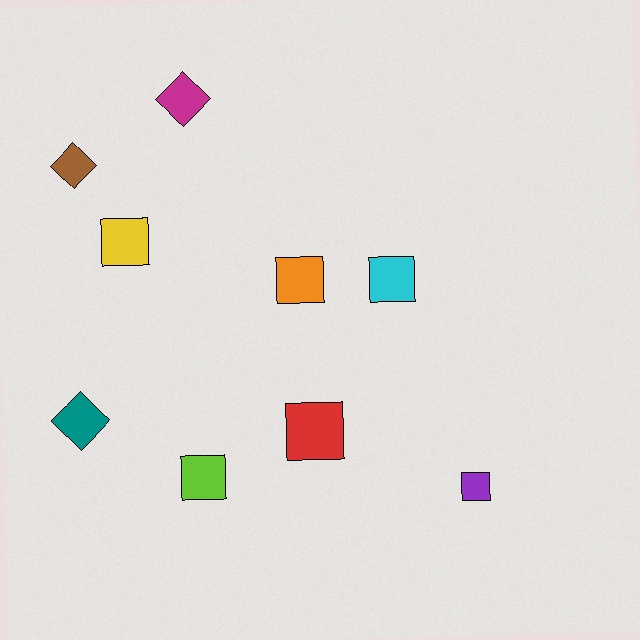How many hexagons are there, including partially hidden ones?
There are no hexagons.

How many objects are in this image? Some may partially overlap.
There are 9 objects.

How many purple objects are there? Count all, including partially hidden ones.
There is 1 purple object.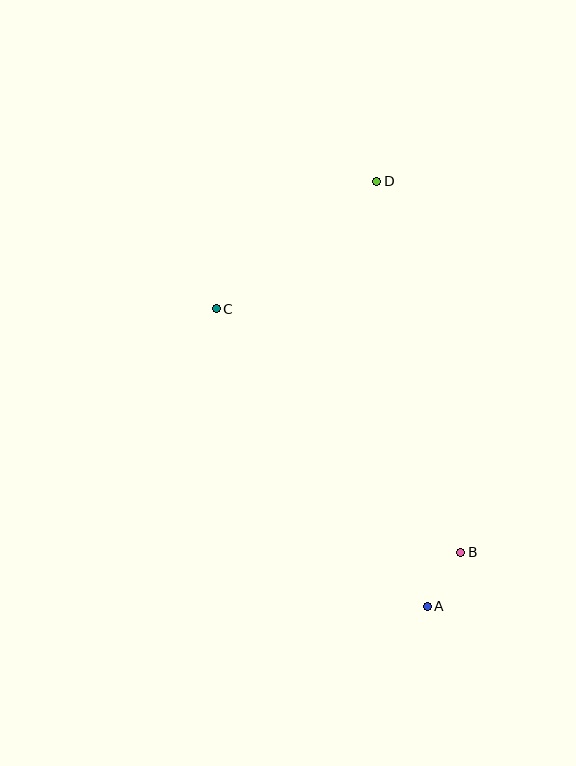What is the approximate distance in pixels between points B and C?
The distance between B and C is approximately 345 pixels.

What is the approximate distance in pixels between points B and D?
The distance between B and D is approximately 380 pixels.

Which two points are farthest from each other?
Points A and D are farthest from each other.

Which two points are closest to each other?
Points A and B are closest to each other.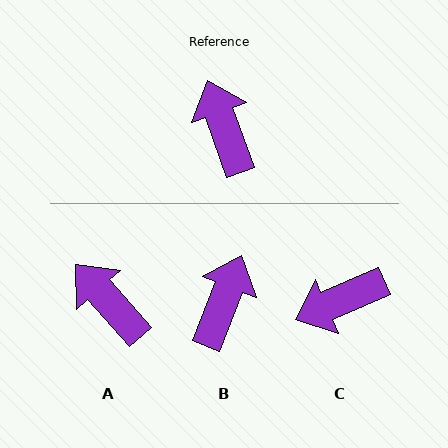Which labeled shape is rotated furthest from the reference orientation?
C, about 93 degrees away.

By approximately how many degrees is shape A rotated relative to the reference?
Approximately 22 degrees counter-clockwise.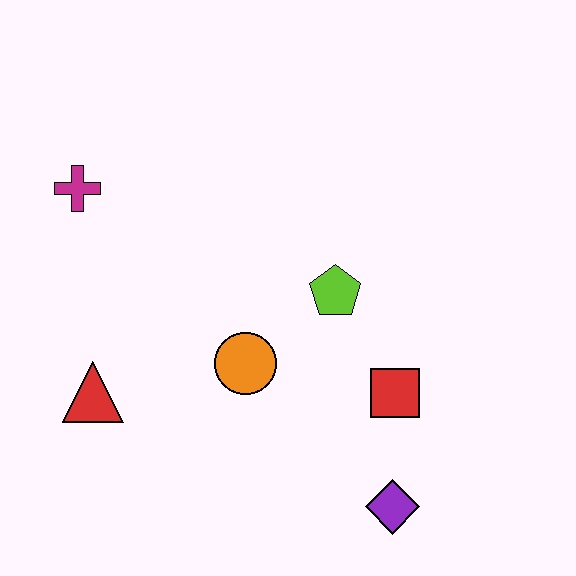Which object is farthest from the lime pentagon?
The magenta cross is farthest from the lime pentagon.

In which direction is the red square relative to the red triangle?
The red square is to the right of the red triangle.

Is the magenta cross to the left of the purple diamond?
Yes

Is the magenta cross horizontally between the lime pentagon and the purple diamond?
No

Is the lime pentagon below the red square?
No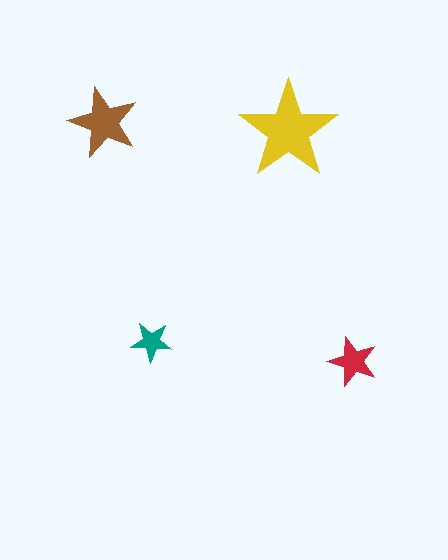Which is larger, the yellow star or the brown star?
The yellow one.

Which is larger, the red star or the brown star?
The brown one.